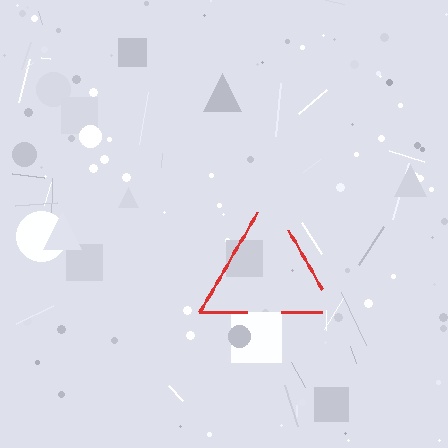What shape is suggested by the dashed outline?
The dashed outline suggests a triangle.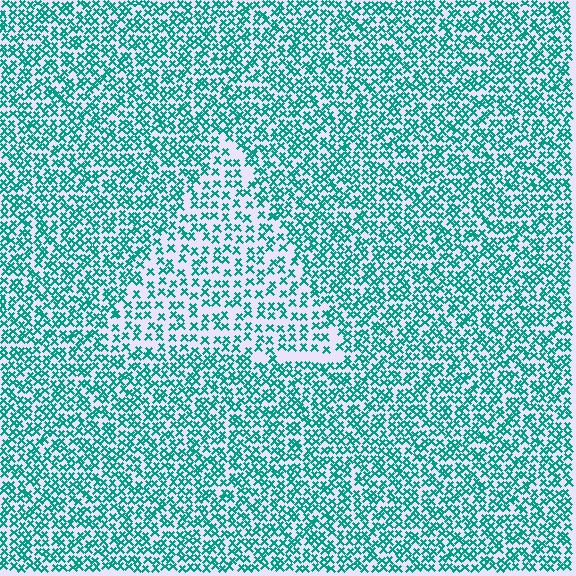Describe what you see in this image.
The image contains small teal elements arranged at two different densities. A triangle-shaped region is visible where the elements are less densely packed than the surrounding area.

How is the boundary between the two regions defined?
The boundary is defined by a change in element density (approximately 1.7x ratio). All elements are the same color, size, and shape.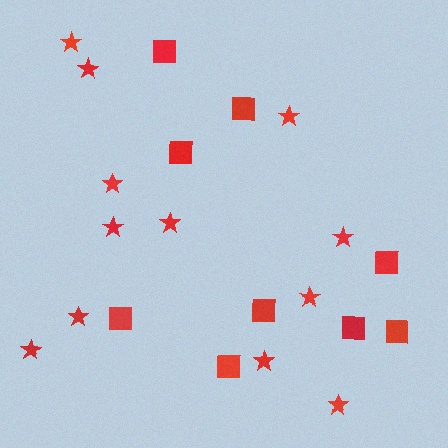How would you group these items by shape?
There are 2 groups: one group of stars (12) and one group of squares (9).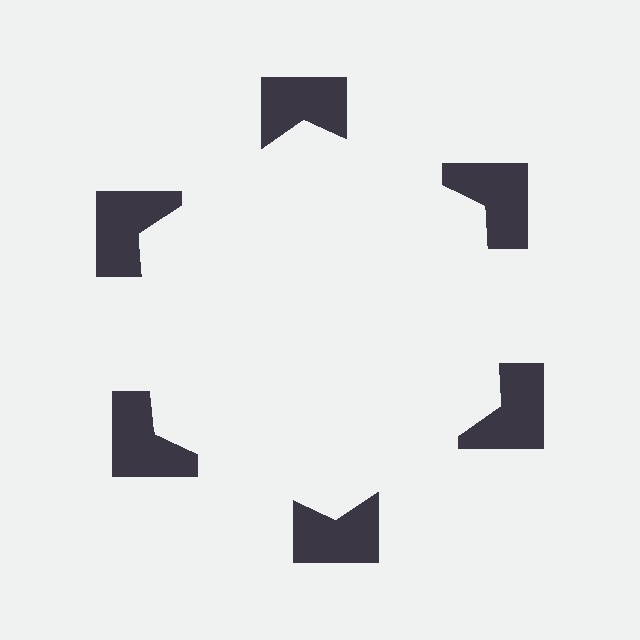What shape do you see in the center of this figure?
An illusory hexagon — its edges are inferred from the aligned wedge cuts in the notched squares, not physically drawn.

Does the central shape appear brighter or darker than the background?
It typically appears slightly brighter than the background, even though no actual brightness change is drawn.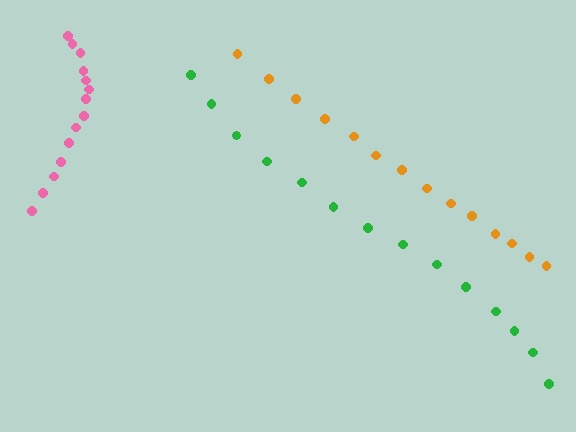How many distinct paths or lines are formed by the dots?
There are 3 distinct paths.